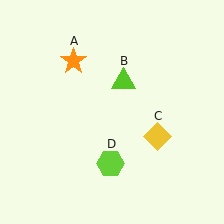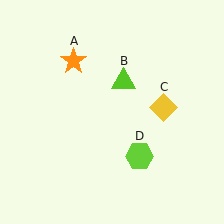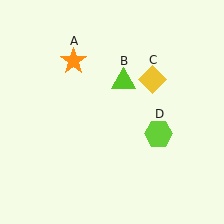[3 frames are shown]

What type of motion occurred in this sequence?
The yellow diamond (object C), lime hexagon (object D) rotated counterclockwise around the center of the scene.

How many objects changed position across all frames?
2 objects changed position: yellow diamond (object C), lime hexagon (object D).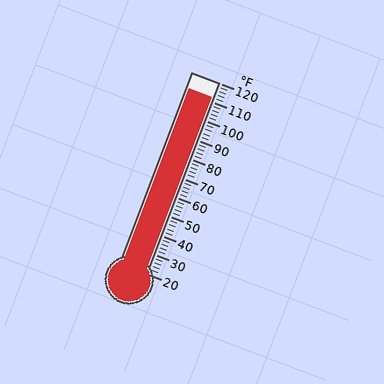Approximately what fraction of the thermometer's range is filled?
The thermometer is filled to approximately 90% of its range.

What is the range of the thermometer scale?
The thermometer scale ranges from 20°F to 120°F.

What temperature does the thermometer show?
The thermometer shows approximately 112°F.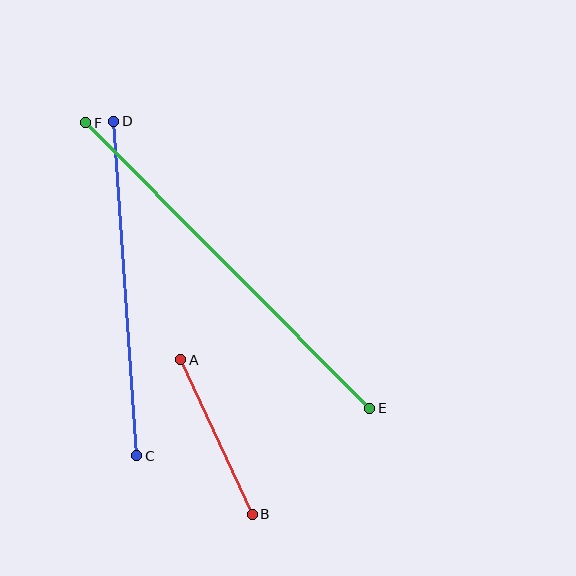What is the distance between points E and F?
The distance is approximately 403 pixels.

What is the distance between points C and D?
The distance is approximately 335 pixels.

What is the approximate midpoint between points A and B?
The midpoint is at approximately (217, 437) pixels.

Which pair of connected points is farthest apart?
Points E and F are farthest apart.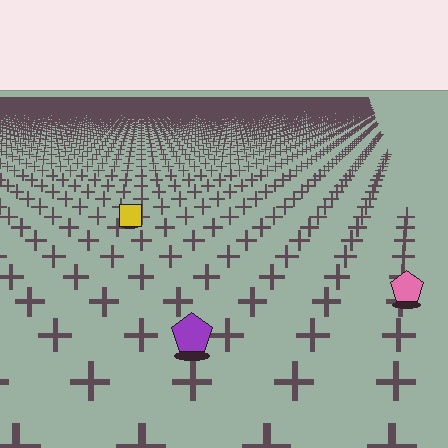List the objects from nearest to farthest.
From nearest to farthest: the purple pentagon, the pink pentagon, the yellow square.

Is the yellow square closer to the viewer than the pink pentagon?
No. The pink pentagon is closer — you can tell from the texture gradient: the ground texture is coarser near it.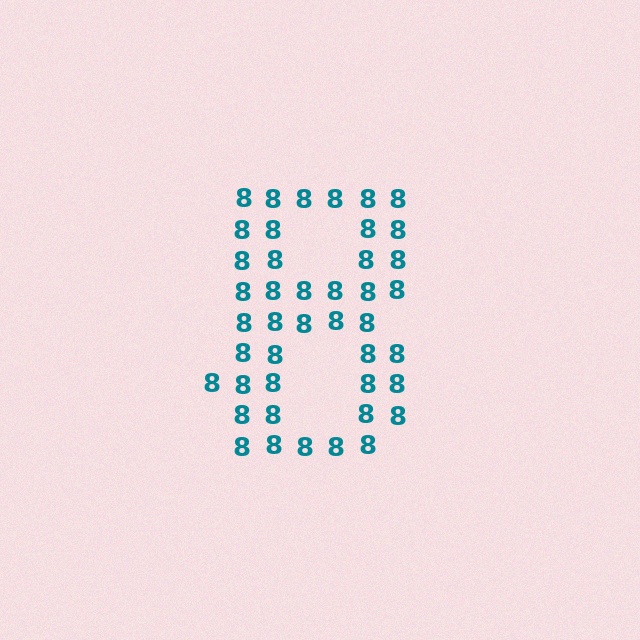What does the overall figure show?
The overall figure shows the digit 8.